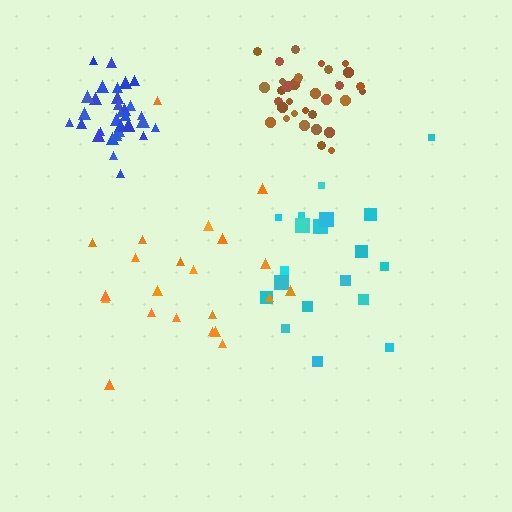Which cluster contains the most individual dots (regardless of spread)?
Brown (35).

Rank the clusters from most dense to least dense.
blue, brown, cyan, orange.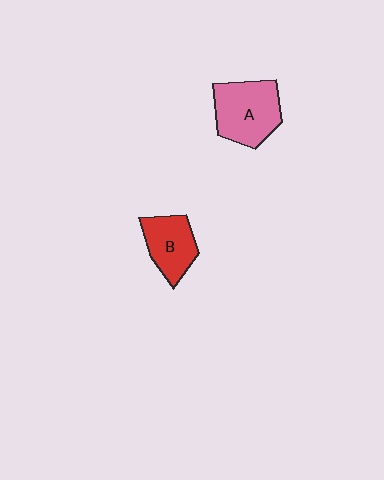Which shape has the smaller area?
Shape B (red).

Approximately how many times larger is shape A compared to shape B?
Approximately 1.3 times.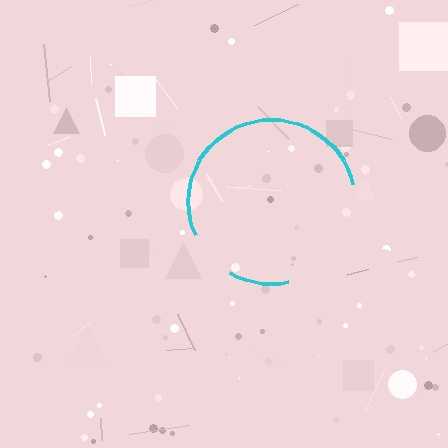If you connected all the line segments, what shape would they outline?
They would outline a circle.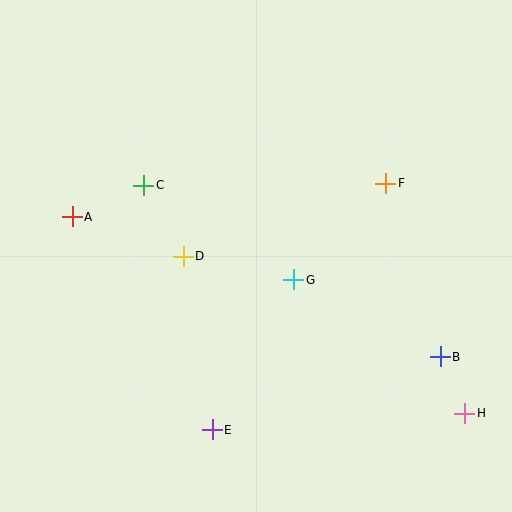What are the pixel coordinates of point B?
Point B is at (440, 357).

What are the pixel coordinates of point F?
Point F is at (386, 183).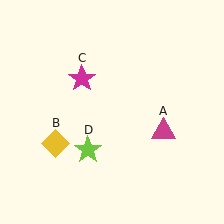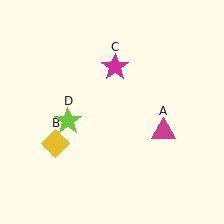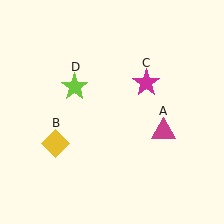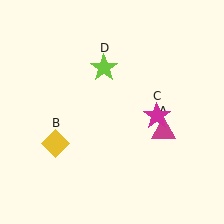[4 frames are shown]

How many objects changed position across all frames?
2 objects changed position: magenta star (object C), lime star (object D).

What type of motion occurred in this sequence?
The magenta star (object C), lime star (object D) rotated clockwise around the center of the scene.